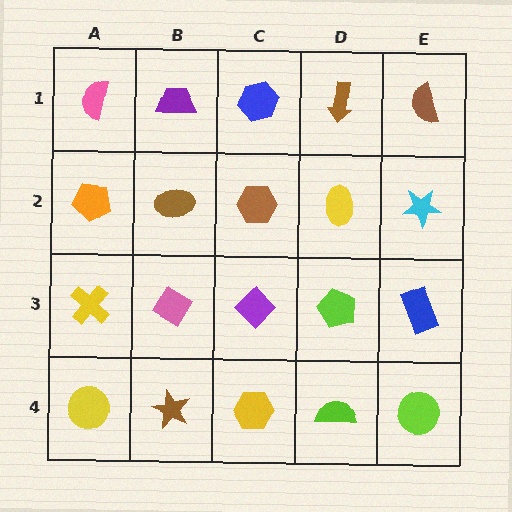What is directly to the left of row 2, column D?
A brown hexagon.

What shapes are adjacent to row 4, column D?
A lime pentagon (row 3, column D), a yellow hexagon (row 4, column C), a lime circle (row 4, column E).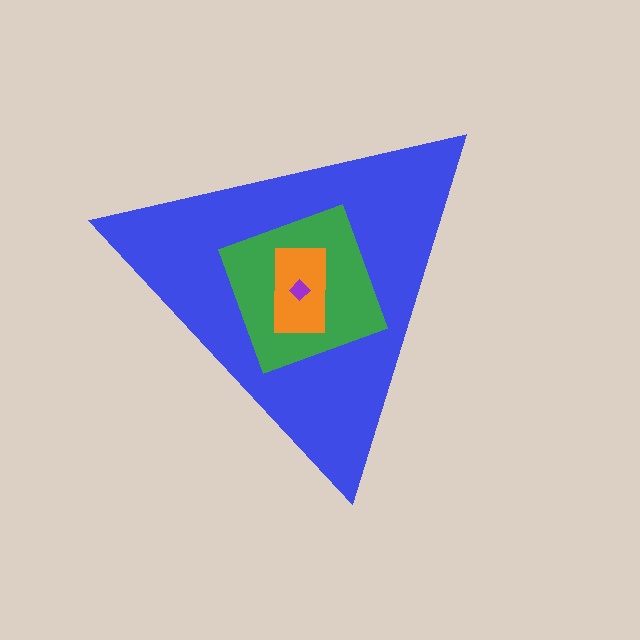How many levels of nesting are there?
4.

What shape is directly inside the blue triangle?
The green square.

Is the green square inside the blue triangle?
Yes.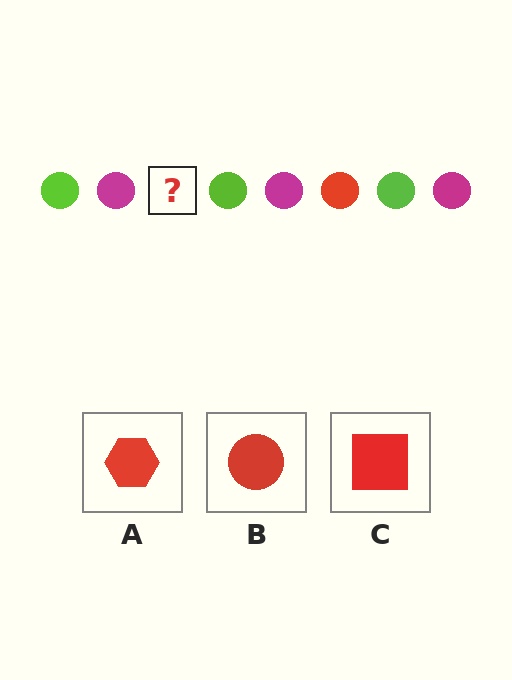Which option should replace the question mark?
Option B.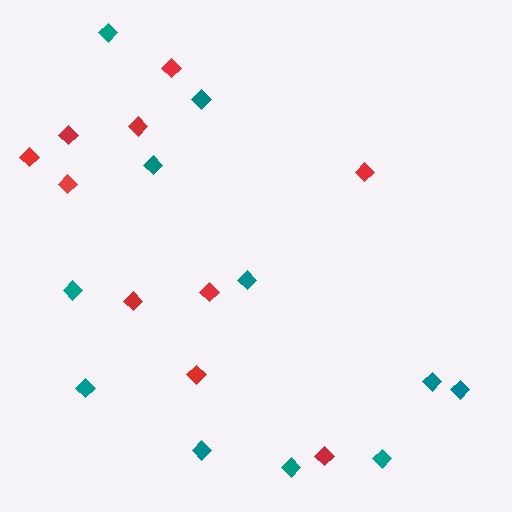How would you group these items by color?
There are 2 groups: one group of red diamonds (10) and one group of teal diamonds (11).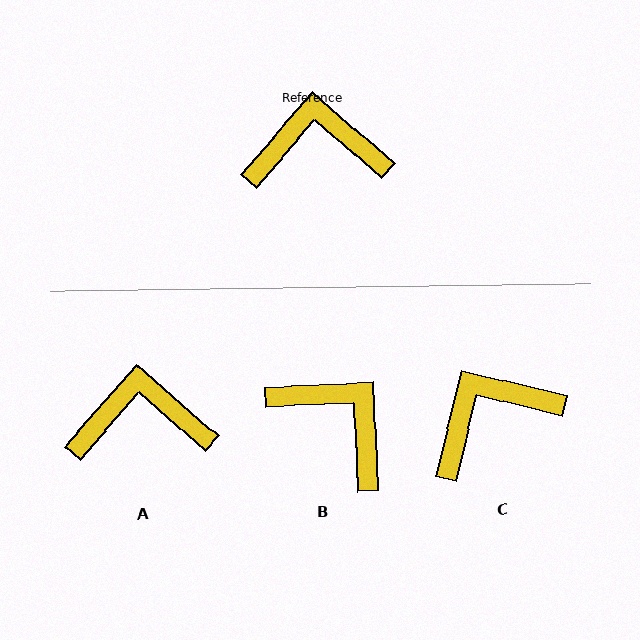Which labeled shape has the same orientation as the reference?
A.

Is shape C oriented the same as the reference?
No, it is off by about 28 degrees.